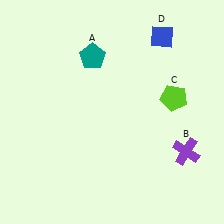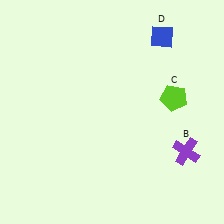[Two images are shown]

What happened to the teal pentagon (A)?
The teal pentagon (A) was removed in Image 2. It was in the top-left area of Image 1.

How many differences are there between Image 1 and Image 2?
There is 1 difference between the two images.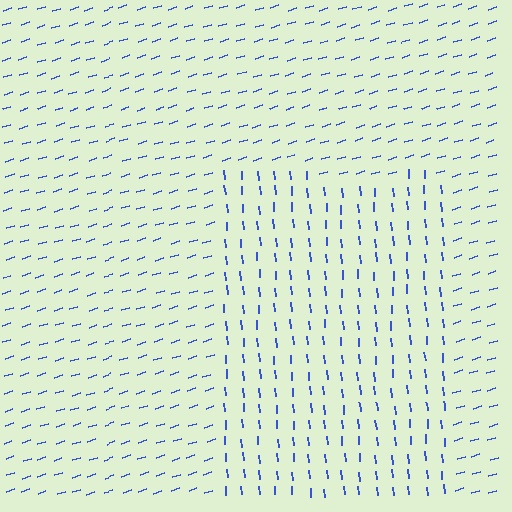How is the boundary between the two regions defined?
The boundary is defined purely by a change in line orientation (approximately 77 degrees difference). All lines are the same color and thickness.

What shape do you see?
I see a rectangle.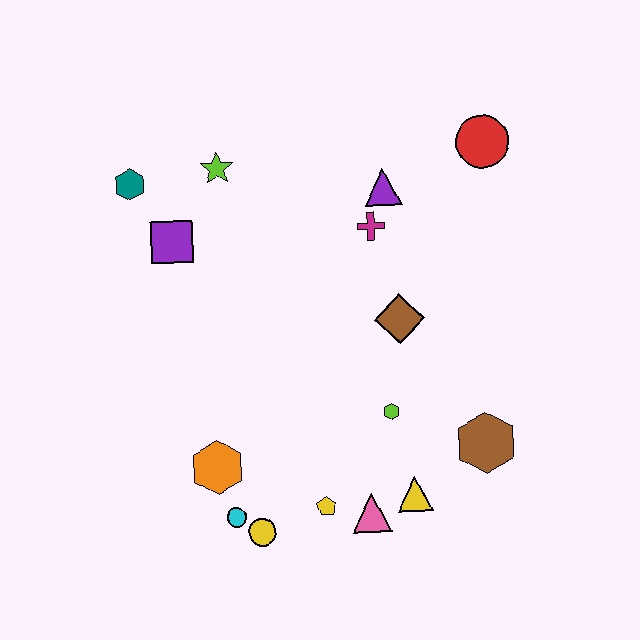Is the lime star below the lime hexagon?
No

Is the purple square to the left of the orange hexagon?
Yes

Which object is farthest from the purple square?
The brown hexagon is farthest from the purple square.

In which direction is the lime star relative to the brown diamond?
The lime star is to the left of the brown diamond.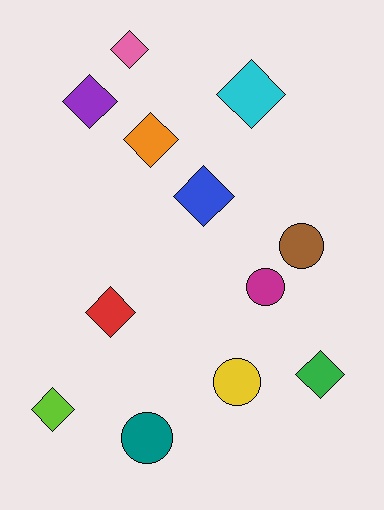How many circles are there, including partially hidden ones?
There are 4 circles.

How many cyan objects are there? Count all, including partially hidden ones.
There is 1 cyan object.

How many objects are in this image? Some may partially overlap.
There are 12 objects.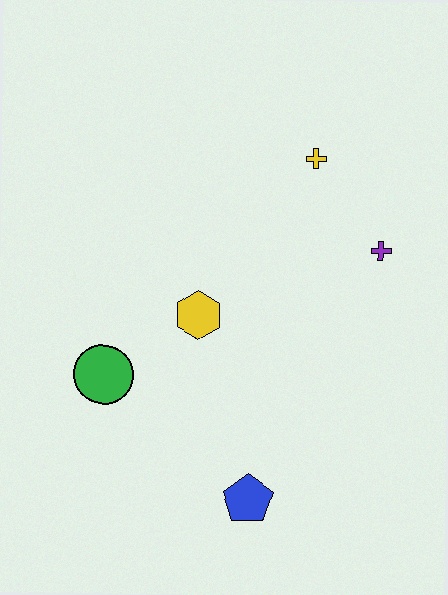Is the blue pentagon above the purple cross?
No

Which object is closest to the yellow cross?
The purple cross is closest to the yellow cross.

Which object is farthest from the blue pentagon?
The yellow cross is farthest from the blue pentagon.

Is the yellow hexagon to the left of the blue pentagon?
Yes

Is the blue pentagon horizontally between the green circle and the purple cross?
Yes